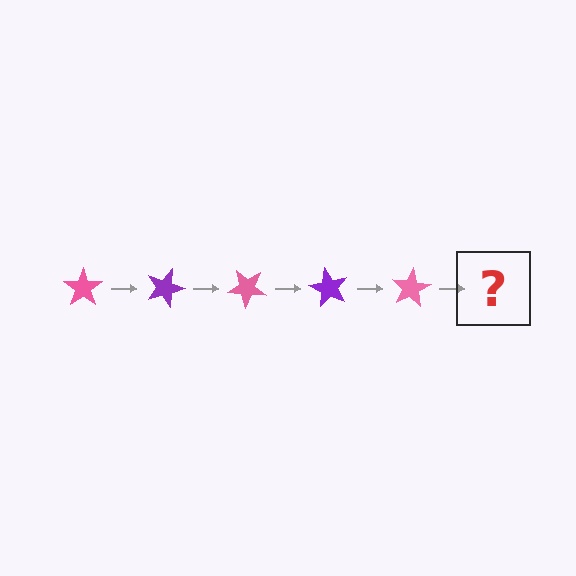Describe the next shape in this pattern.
It should be a purple star, rotated 100 degrees from the start.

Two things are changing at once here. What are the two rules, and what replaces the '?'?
The two rules are that it rotates 20 degrees each step and the color cycles through pink and purple. The '?' should be a purple star, rotated 100 degrees from the start.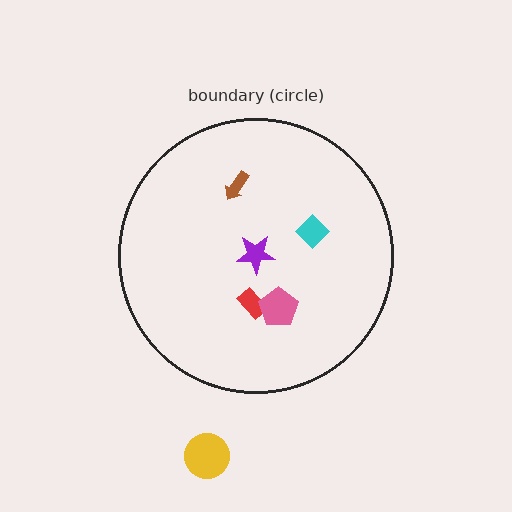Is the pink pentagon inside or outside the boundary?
Inside.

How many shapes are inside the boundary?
5 inside, 1 outside.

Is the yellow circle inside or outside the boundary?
Outside.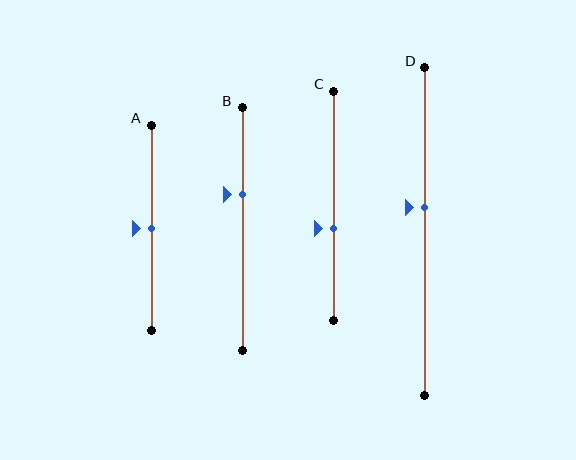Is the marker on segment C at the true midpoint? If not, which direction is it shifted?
No, the marker on segment C is shifted downward by about 10% of the segment length.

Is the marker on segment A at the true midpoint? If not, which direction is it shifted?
Yes, the marker on segment A is at the true midpoint.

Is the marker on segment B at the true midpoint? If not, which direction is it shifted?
No, the marker on segment B is shifted upward by about 14% of the segment length.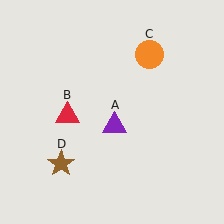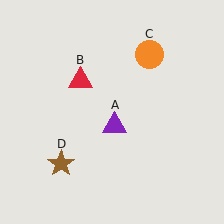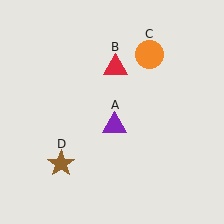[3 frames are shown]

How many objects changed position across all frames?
1 object changed position: red triangle (object B).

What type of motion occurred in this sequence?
The red triangle (object B) rotated clockwise around the center of the scene.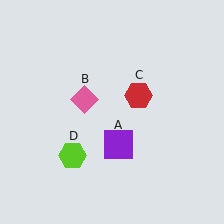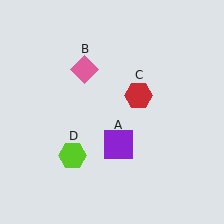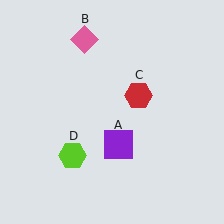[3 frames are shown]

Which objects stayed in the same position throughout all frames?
Purple square (object A) and red hexagon (object C) and lime hexagon (object D) remained stationary.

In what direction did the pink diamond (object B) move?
The pink diamond (object B) moved up.